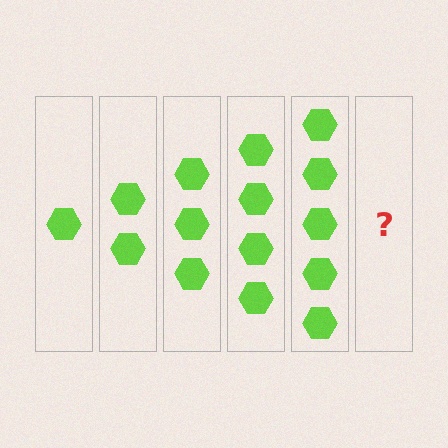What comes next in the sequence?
The next element should be 6 hexagons.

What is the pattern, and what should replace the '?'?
The pattern is that each step adds one more hexagon. The '?' should be 6 hexagons.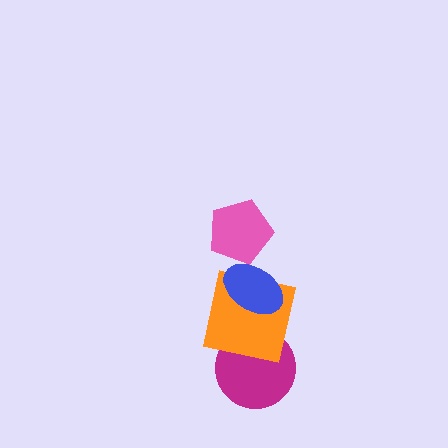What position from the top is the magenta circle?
The magenta circle is 4th from the top.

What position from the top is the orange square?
The orange square is 3rd from the top.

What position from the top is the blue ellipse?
The blue ellipse is 2nd from the top.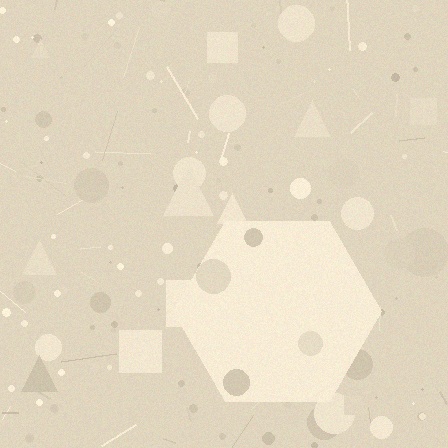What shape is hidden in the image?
A hexagon is hidden in the image.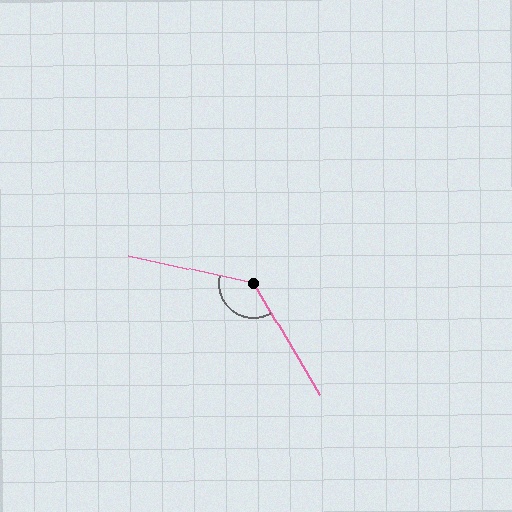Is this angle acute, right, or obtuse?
It is obtuse.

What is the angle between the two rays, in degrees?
Approximately 133 degrees.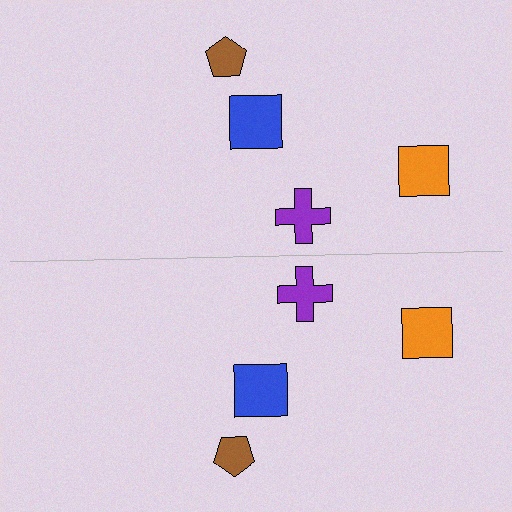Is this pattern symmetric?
Yes, this pattern has bilateral (reflection) symmetry.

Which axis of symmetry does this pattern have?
The pattern has a horizontal axis of symmetry running through the center of the image.